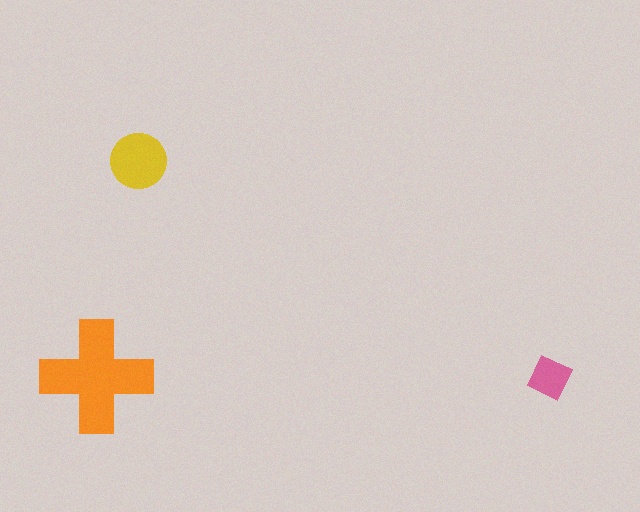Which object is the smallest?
The pink diamond.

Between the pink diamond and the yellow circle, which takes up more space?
The yellow circle.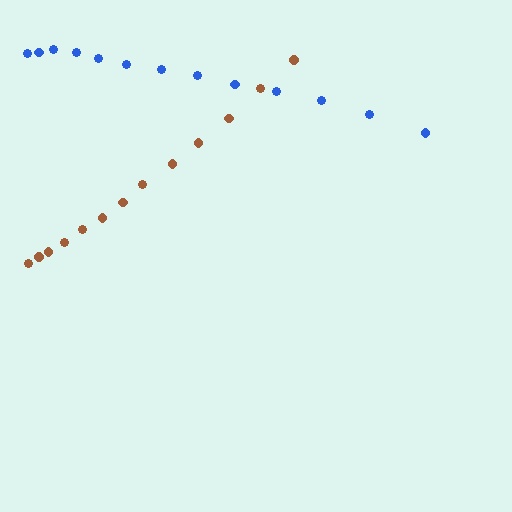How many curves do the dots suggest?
There are 2 distinct paths.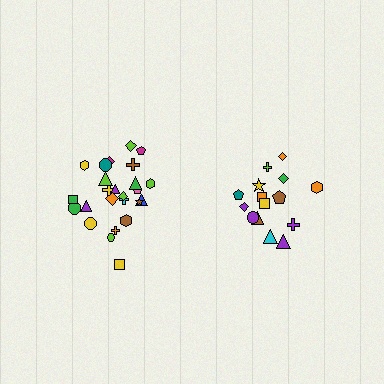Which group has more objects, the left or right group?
The left group.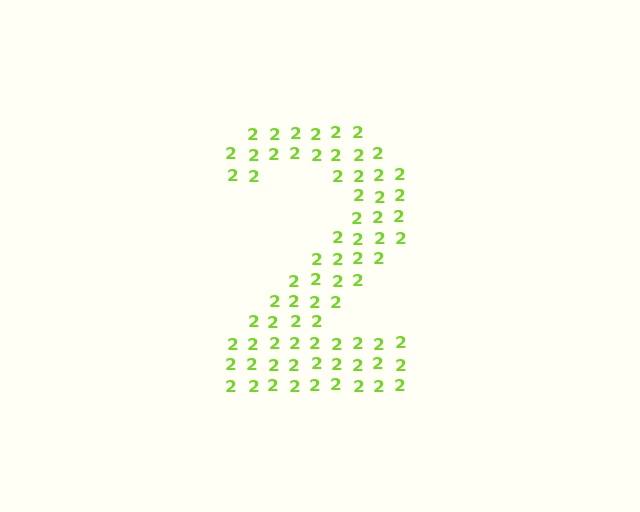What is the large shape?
The large shape is the digit 2.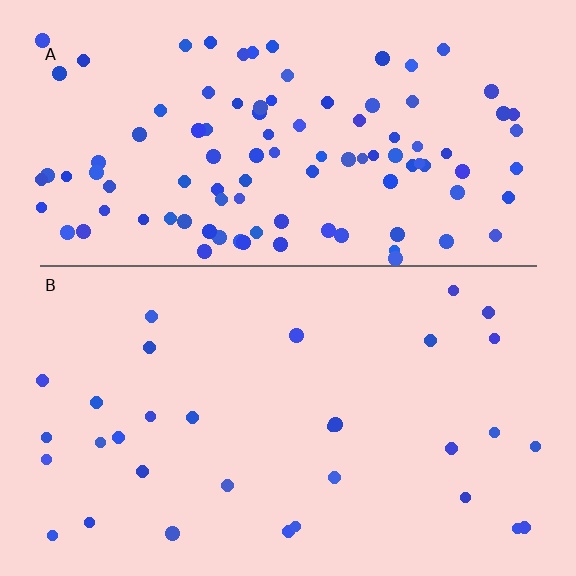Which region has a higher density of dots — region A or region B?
A (the top).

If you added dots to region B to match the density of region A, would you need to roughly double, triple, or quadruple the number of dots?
Approximately triple.